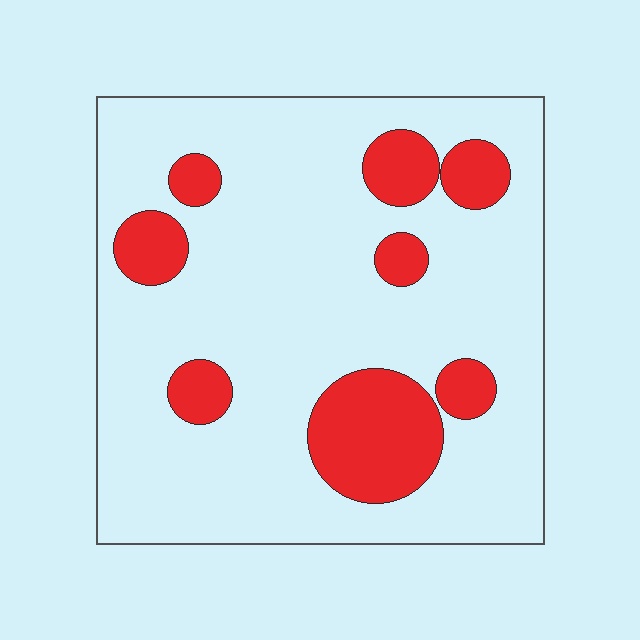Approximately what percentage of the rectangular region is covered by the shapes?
Approximately 20%.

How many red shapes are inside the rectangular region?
8.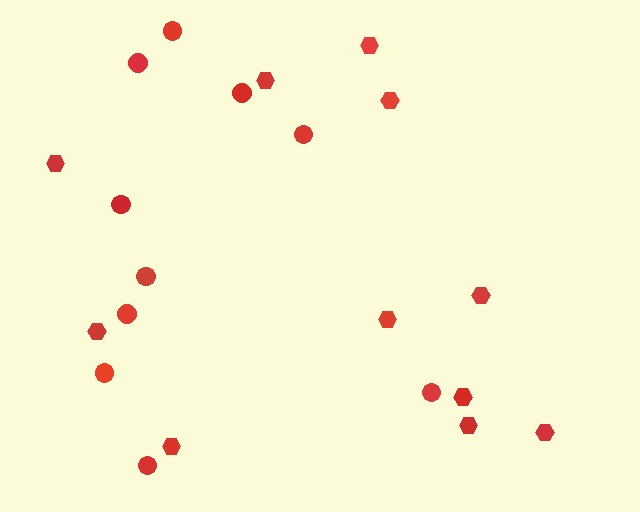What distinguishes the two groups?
There are 2 groups: one group of circles (10) and one group of hexagons (11).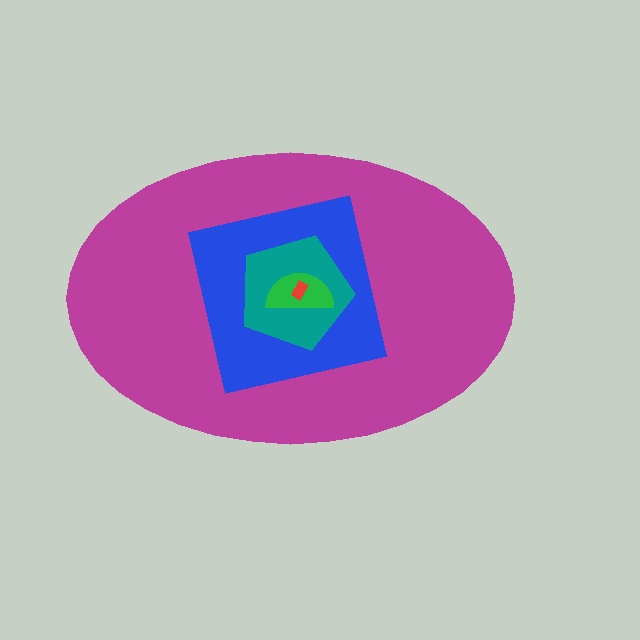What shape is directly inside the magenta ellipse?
The blue square.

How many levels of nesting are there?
5.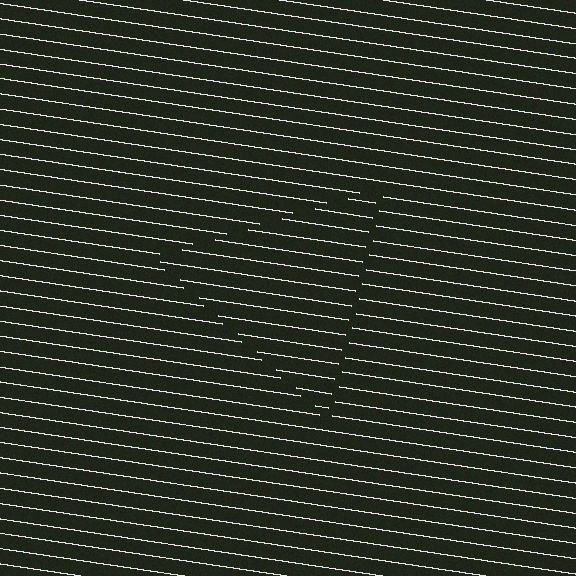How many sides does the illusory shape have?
3 sides — the line-ends trace a triangle.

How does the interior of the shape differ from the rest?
The interior of the shape contains the same grating, shifted by half a period — the contour is defined by the phase discontinuity where line-ends from the inner and outer gratings abut.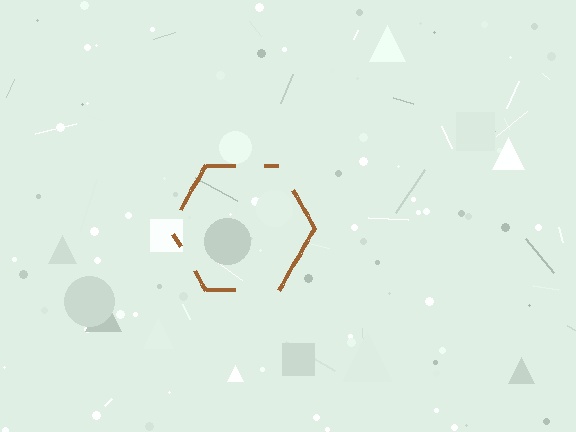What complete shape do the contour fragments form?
The contour fragments form a hexagon.